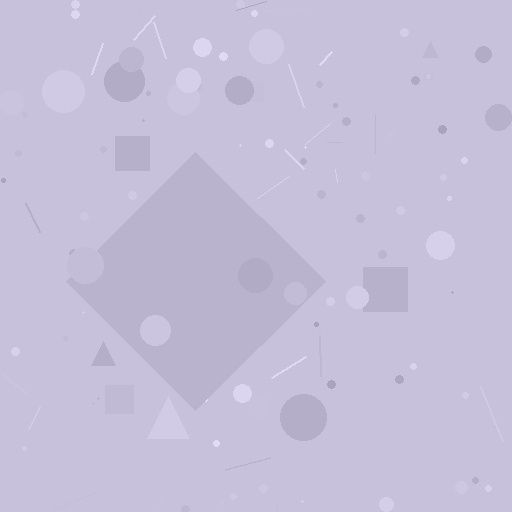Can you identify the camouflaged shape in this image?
The camouflaged shape is a diamond.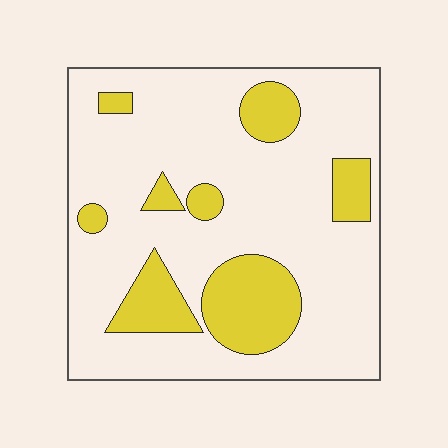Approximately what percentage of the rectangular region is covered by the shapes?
Approximately 20%.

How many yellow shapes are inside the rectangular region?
8.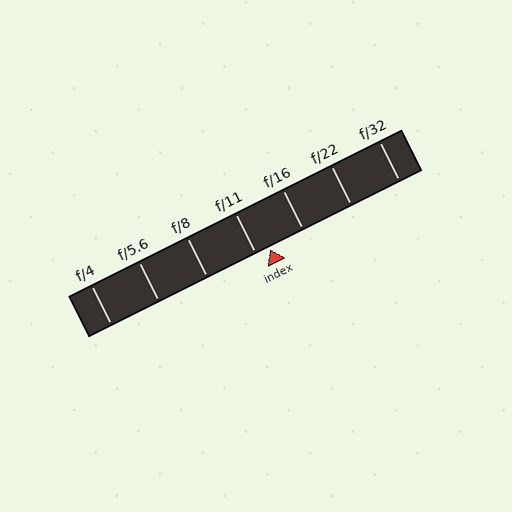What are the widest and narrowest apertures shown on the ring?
The widest aperture shown is f/4 and the narrowest is f/32.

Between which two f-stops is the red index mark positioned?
The index mark is between f/11 and f/16.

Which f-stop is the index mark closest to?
The index mark is closest to f/11.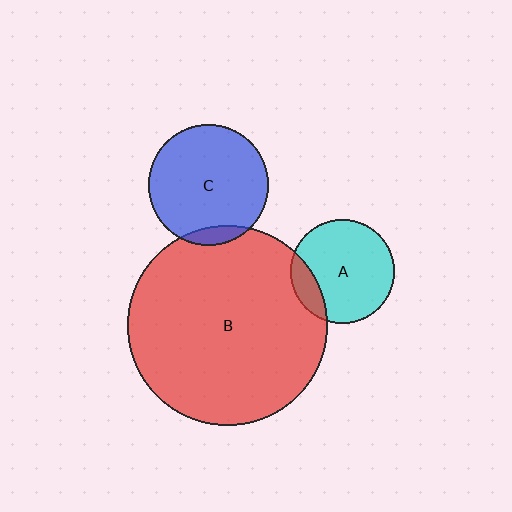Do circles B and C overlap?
Yes.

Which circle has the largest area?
Circle B (red).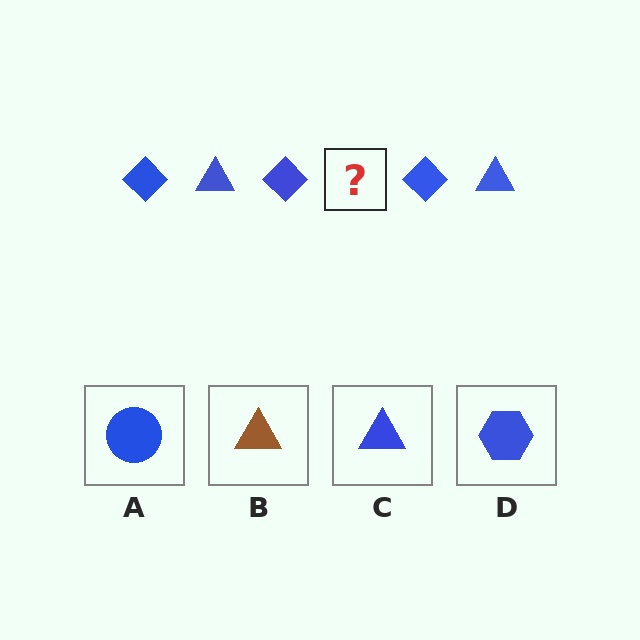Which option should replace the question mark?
Option C.